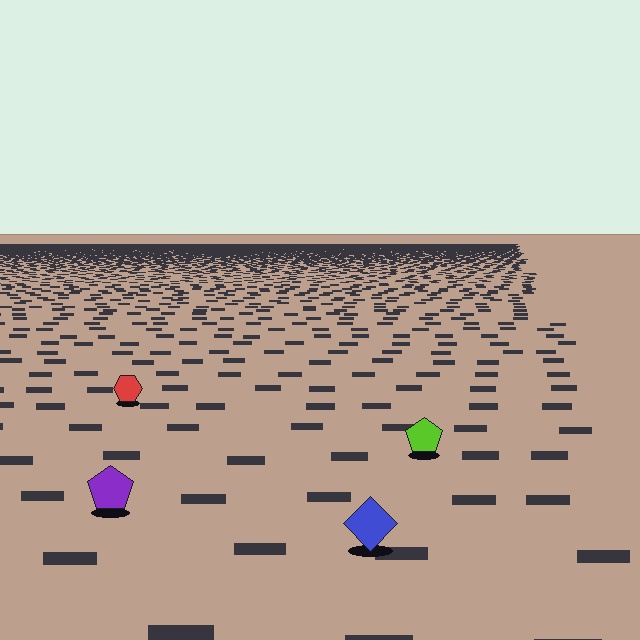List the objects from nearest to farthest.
From nearest to farthest: the blue diamond, the purple pentagon, the lime pentagon, the red hexagon.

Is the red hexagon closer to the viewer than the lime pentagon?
No. The lime pentagon is closer — you can tell from the texture gradient: the ground texture is coarser near it.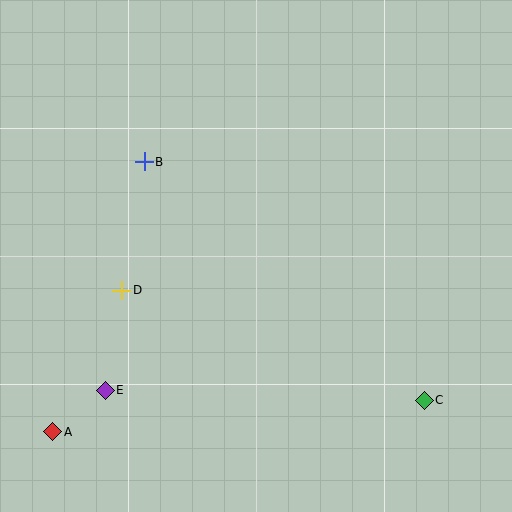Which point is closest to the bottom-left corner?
Point A is closest to the bottom-left corner.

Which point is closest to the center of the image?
Point D at (122, 290) is closest to the center.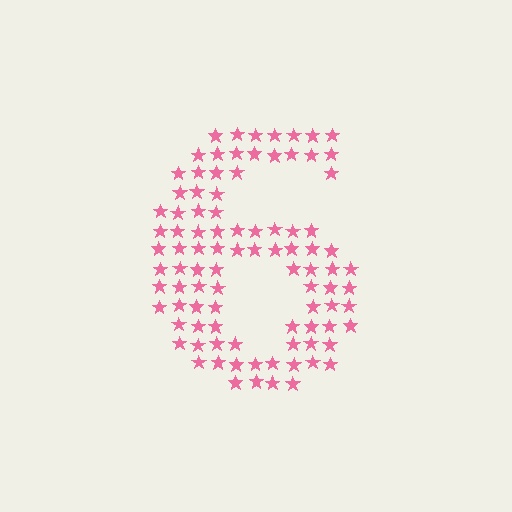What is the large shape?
The large shape is the digit 6.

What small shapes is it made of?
It is made of small stars.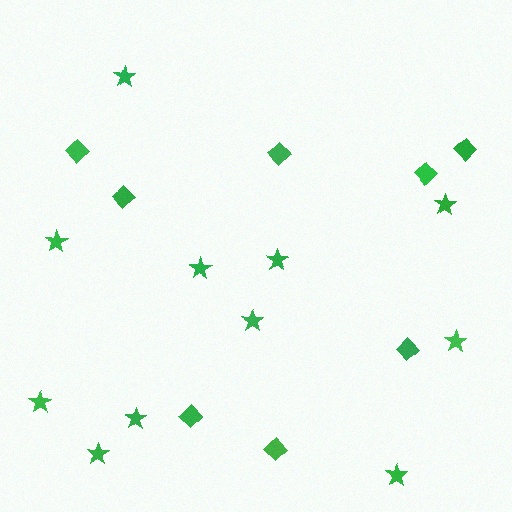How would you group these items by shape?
There are 2 groups: one group of diamonds (8) and one group of stars (11).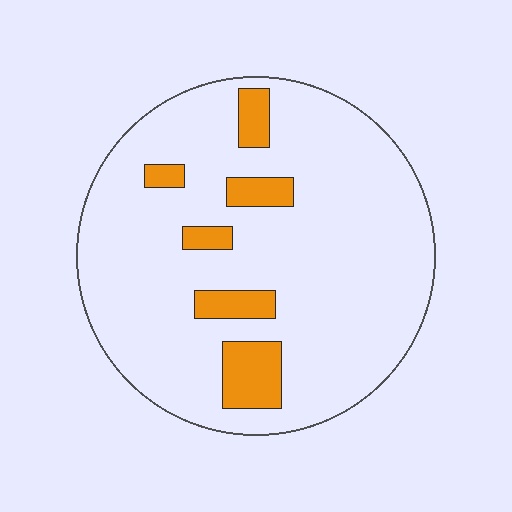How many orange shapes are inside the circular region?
6.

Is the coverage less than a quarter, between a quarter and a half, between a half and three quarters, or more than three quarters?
Less than a quarter.